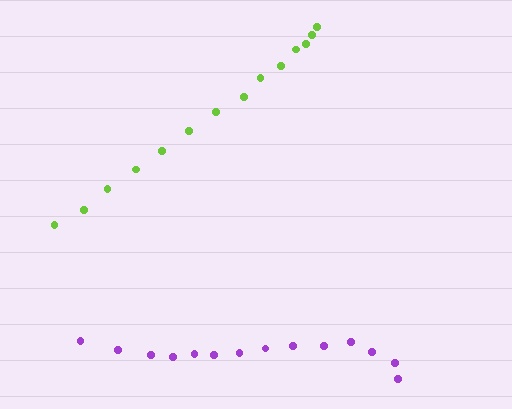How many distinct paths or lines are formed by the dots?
There are 2 distinct paths.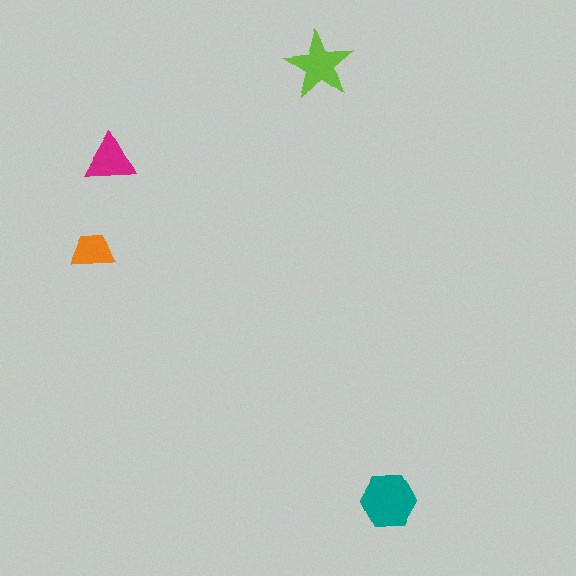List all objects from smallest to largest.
The orange trapezoid, the magenta triangle, the lime star, the teal hexagon.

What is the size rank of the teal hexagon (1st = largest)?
1st.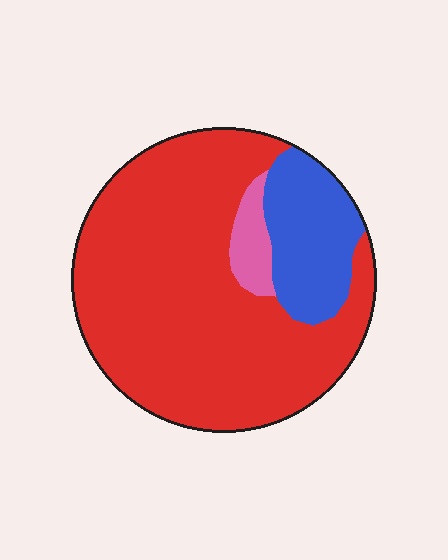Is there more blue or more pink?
Blue.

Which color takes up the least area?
Pink, at roughly 5%.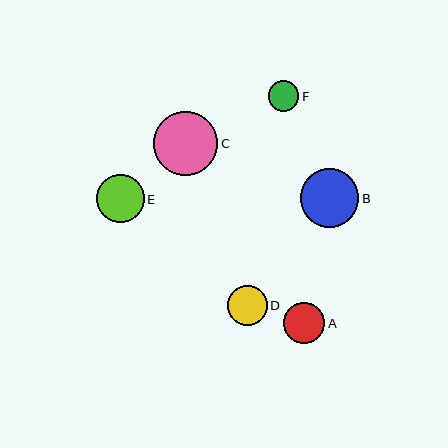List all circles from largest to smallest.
From largest to smallest: C, B, E, A, D, F.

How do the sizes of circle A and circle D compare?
Circle A and circle D are approximately the same size.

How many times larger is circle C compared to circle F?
Circle C is approximately 2.1 times the size of circle F.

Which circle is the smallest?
Circle F is the smallest with a size of approximately 31 pixels.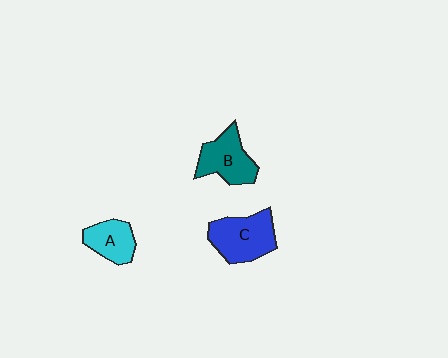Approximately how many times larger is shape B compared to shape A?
Approximately 1.3 times.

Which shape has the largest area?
Shape C (blue).